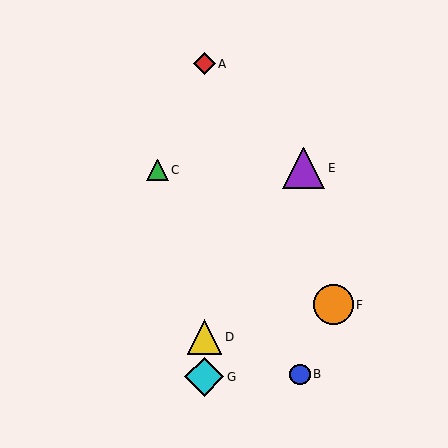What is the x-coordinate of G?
Object G is at x≈204.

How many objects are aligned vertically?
3 objects (A, D, G) are aligned vertically.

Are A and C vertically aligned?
No, A is at x≈204 and C is at x≈157.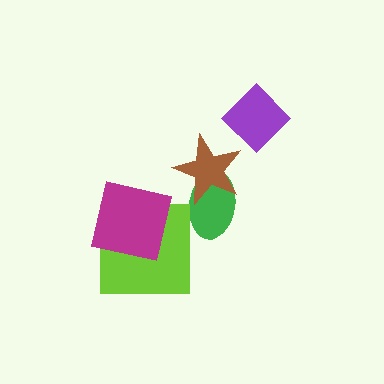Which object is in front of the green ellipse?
The brown star is in front of the green ellipse.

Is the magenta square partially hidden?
No, no other shape covers it.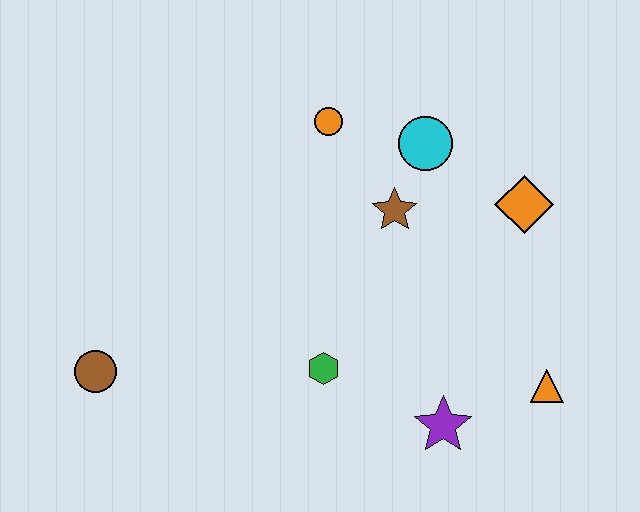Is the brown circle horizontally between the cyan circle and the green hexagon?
No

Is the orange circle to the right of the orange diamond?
No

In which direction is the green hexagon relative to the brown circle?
The green hexagon is to the right of the brown circle.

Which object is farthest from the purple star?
The brown circle is farthest from the purple star.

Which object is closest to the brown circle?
The green hexagon is closest to the brown circle.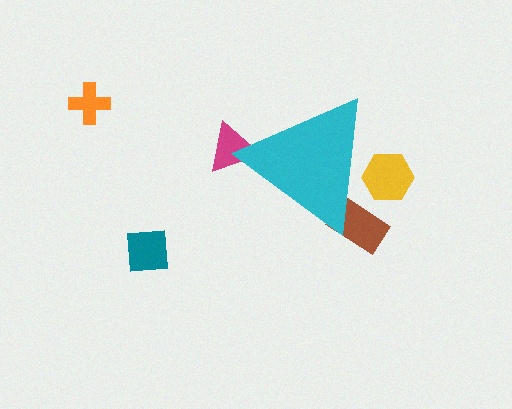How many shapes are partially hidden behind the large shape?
3 shapes are partially hidden.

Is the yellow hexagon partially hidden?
Yes, the yellow hexagon is partially hidden behind the cyan triangle.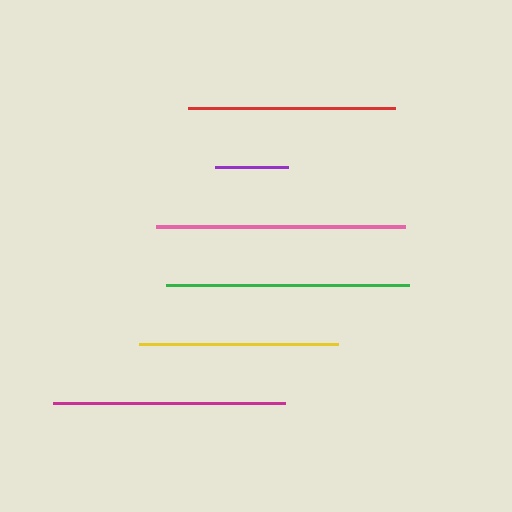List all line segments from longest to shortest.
From longest to shortest: pink, green, magenta, red, yellow, purple.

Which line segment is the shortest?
The purple line is the shortest at approximately 73 pixels.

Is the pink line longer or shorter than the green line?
The pink line is longer than the green line.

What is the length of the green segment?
The green segment is approximately 243 pixels long.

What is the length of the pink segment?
The pink segment is approximately 249 pixels long.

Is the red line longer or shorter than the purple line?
The red line is longer than the purple line.